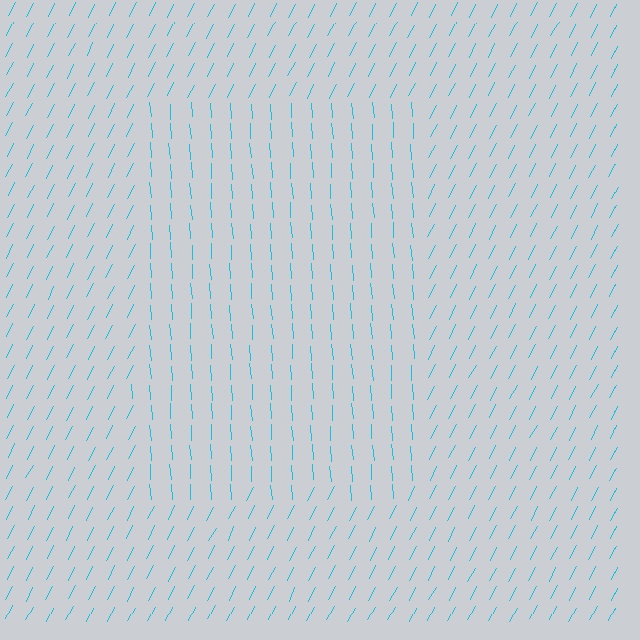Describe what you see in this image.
The image is filled with small cyan line segments. A rectangle region in the image has lines oriented differently from the surrounding lines, creating a visible texture boundary.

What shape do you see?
I see a rectangle.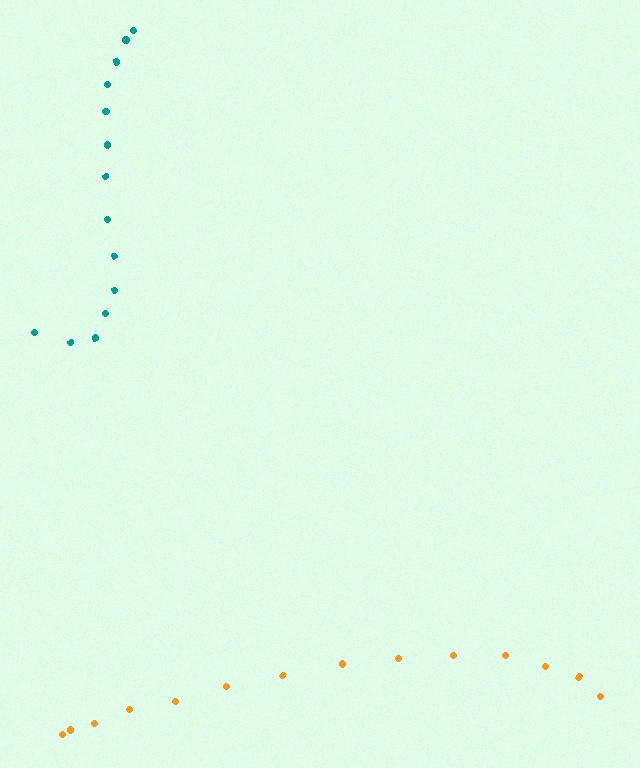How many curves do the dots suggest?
There are 2 distinct paths.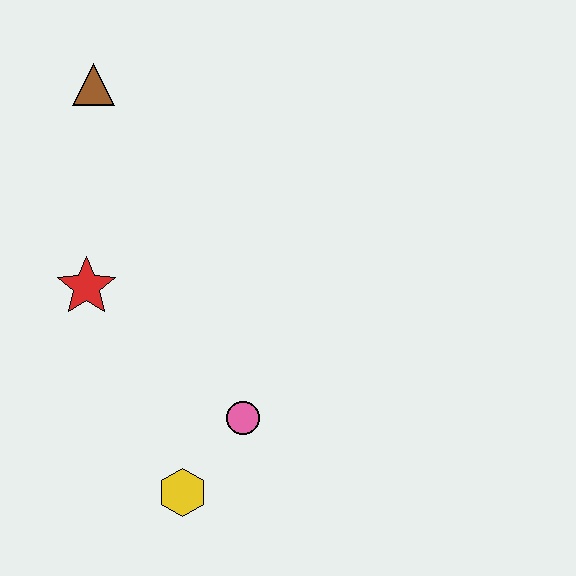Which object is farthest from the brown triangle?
The yellow hexagon is farthest from the brown triangle.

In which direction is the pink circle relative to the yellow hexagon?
The pink circle is above the yellow hexagon.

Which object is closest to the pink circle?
The yellow hexagon is closest to the pink circle.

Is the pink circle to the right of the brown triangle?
Yes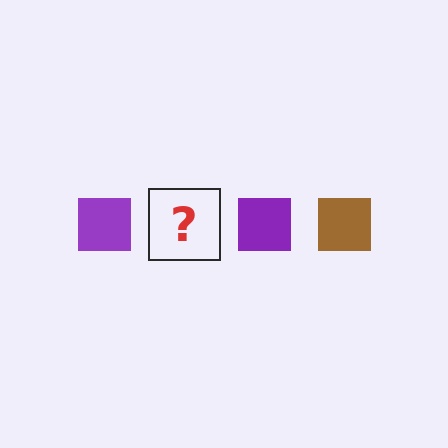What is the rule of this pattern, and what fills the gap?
The rule is that the pattern cycles through purple, brown squares. The gap should be filled with a brown square.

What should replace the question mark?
The question mark should be replaced with a brown square.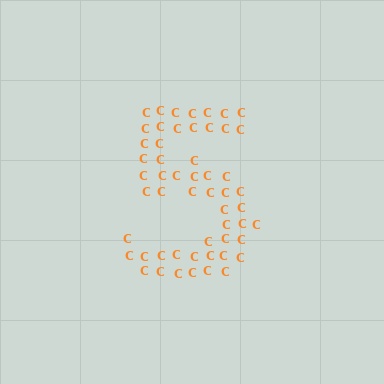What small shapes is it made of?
It is made of small letter C's.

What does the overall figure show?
The overall figure shows the digit 5.